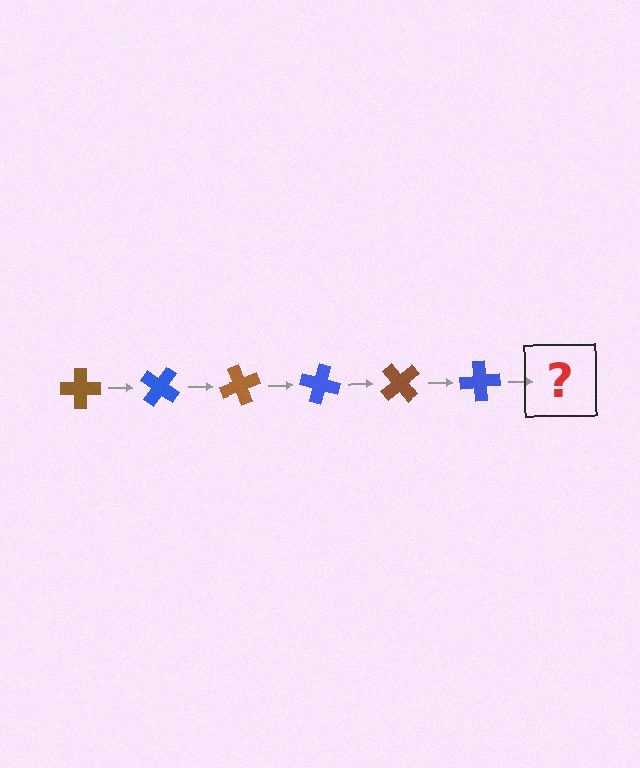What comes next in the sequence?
The next element should be a brown cross, rotated 210 degrees from the start.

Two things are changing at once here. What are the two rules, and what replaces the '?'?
The two rules are that it rotates 35 degrees each step and the color cycles through brown and blue. The '?' should be a brown cross, rotated 210 degrees from the start.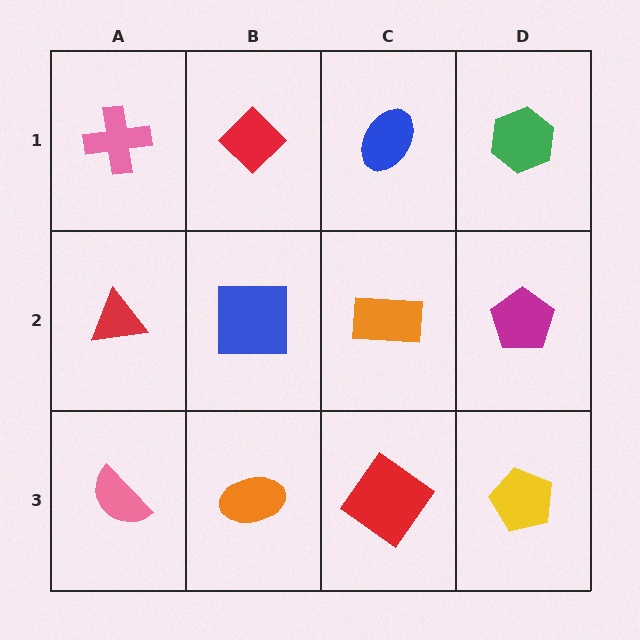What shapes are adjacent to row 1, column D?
A magenta pentagon (row 2, column D), a blue ellipse (row 1, column C).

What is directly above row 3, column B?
A blue square.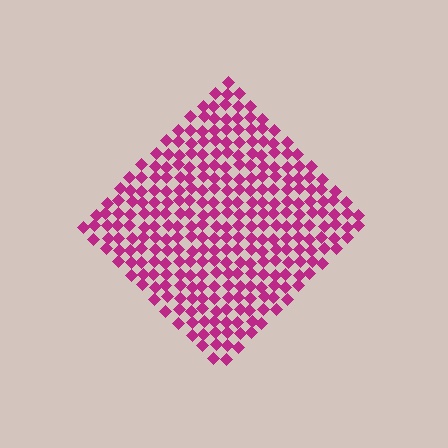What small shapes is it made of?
It is made of small diamonds.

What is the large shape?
The large shape is a diamond.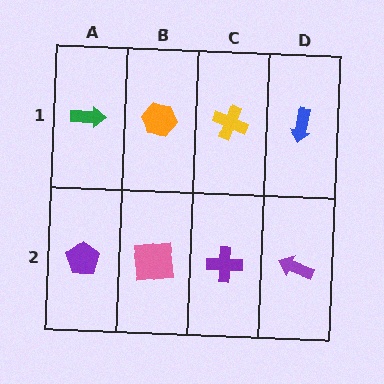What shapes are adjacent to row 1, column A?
A purple pentagon (row 2, column A), an orange hexagon (row 1, column B).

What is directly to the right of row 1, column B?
A yellow cross.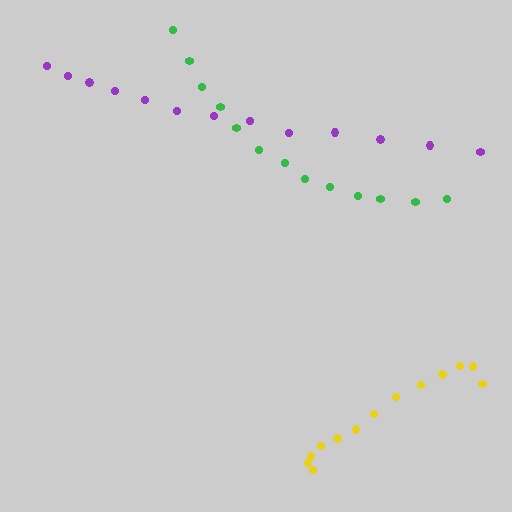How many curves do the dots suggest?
There are 3 distinct paths.